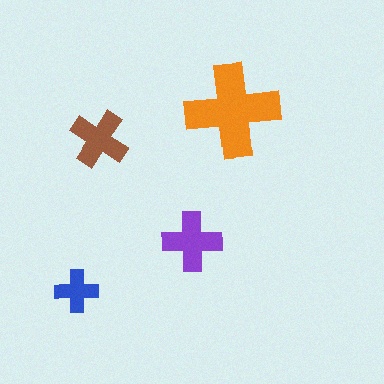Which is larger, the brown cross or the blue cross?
The brown one.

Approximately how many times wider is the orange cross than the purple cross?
About 1.5 times wider.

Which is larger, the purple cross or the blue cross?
The purple one.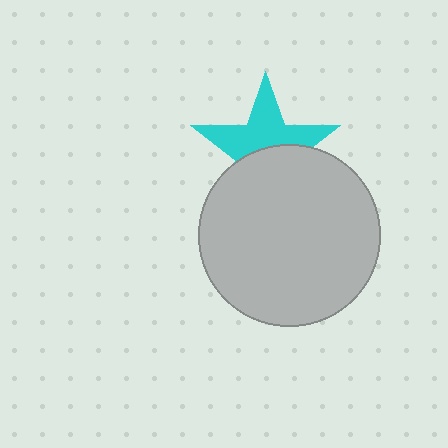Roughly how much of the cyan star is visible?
About half of it is visible (roughly 52%).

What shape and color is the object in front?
The object in front is a light gray circle.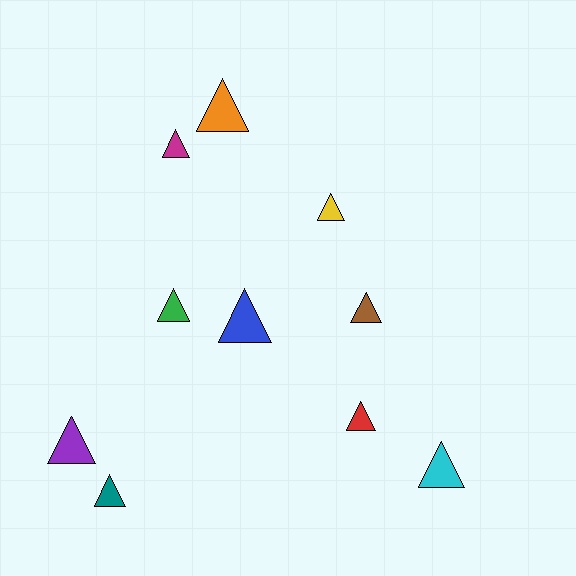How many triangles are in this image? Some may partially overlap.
There are 10 triangles.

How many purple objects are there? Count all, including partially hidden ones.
There is 1 purple object.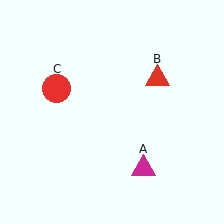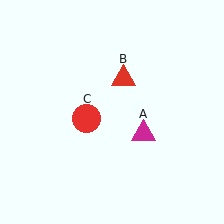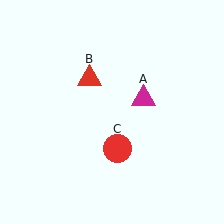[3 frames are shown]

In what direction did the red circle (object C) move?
The red circle (object C) moved down and to the right.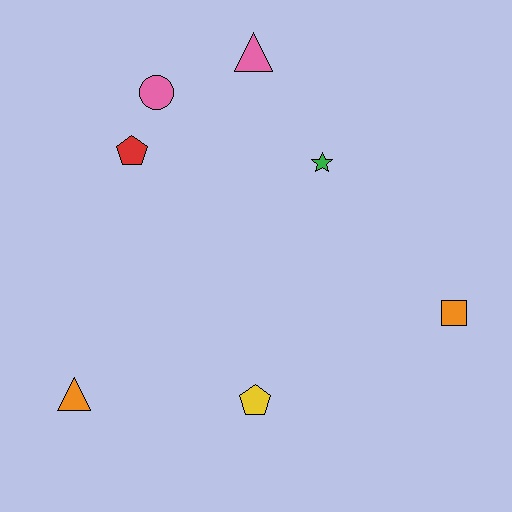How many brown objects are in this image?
There are no brown objects.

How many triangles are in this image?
There are 2 triangles.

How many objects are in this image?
There are 7 objects.